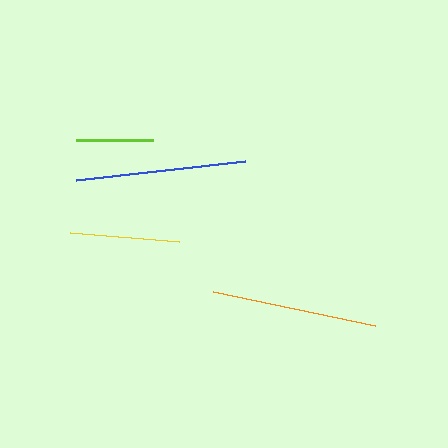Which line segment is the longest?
The blue line is the longest at approximately 171 pixels.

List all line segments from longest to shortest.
From longest to shortest: blue, orange, yellow, lime.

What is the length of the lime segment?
The lime segment is approximately 77 pixels long.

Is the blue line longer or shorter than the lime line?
The blue line is longer than the lime line.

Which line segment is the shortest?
The lime line is the shortest at approximately 77 pixels.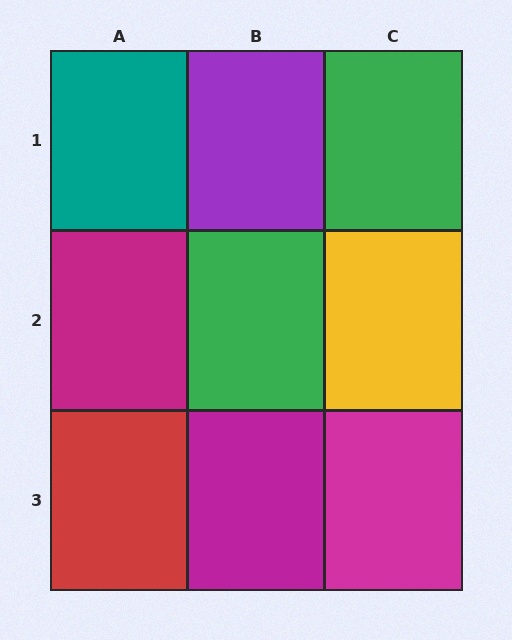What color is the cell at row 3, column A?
Red.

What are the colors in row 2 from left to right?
Magenta, green, yellow.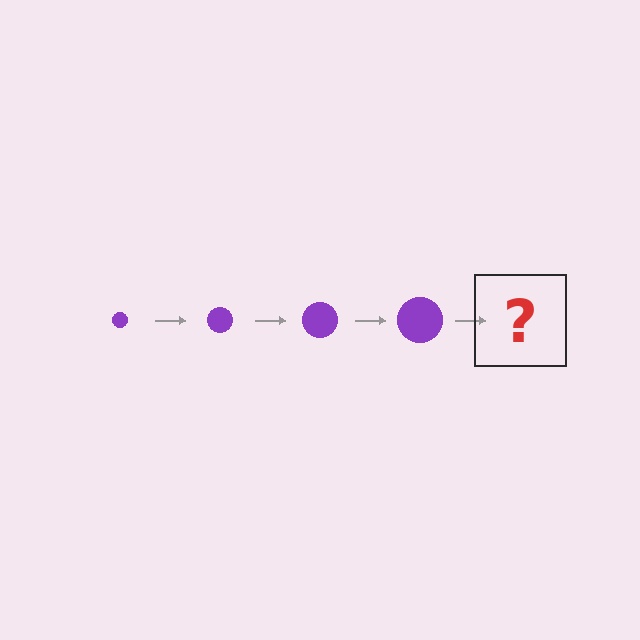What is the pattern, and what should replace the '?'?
The pattern is that the circle gets progressively larger each step. The '?' should be a purple circle, larger than the previous one.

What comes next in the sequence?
The next element should be a purple circle, larger than the previous one.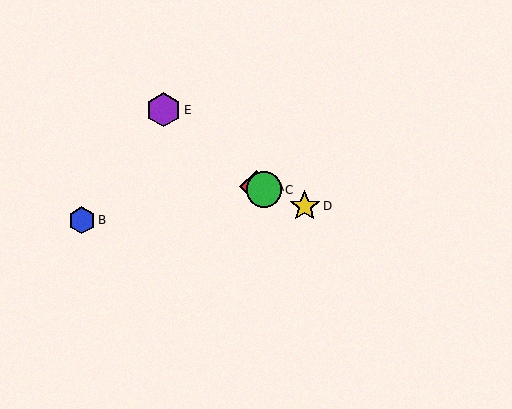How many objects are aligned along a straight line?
3 objects (A, C, D) are aligned along a straight line.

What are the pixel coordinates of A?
Object A is at (257, 187).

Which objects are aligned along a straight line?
Objects A, C, D are aligned along a straight line.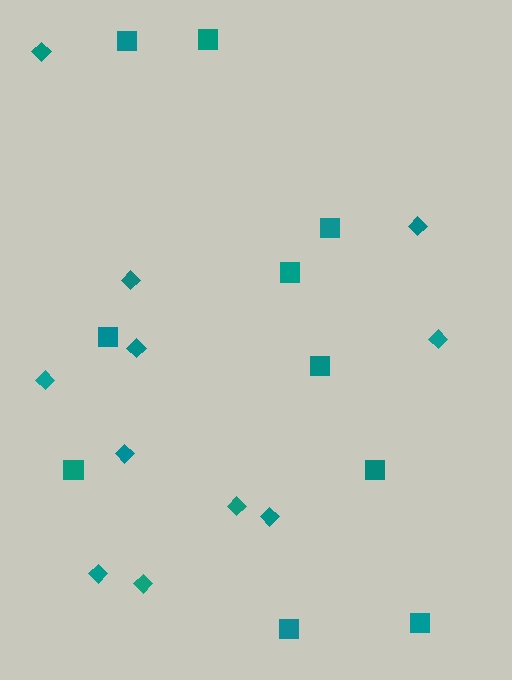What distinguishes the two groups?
There are 2 groups: one group of diamonds (11) and one group of squares (10).